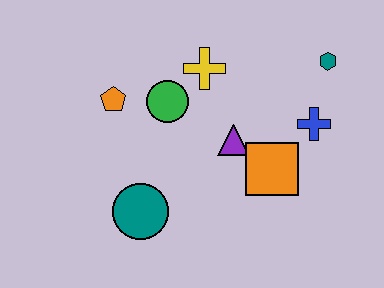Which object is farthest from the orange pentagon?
The teal hexagon is farthest from the orange pentagon.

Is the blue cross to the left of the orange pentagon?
No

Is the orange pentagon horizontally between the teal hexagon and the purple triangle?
No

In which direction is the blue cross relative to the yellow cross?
The blue cross is to the right of the yellow cross.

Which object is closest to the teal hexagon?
The blue cross is closest to the teal hexagon.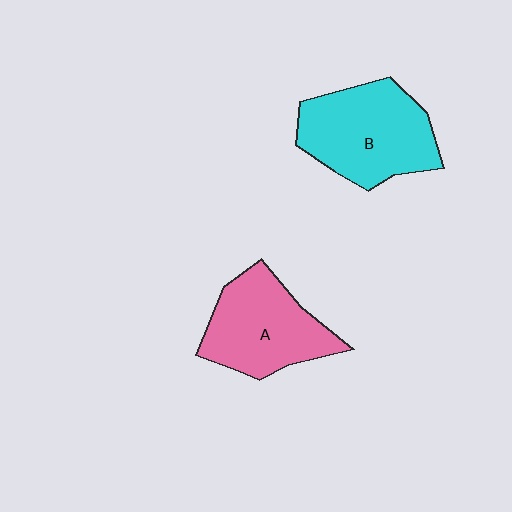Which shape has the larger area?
Shape B (cyan).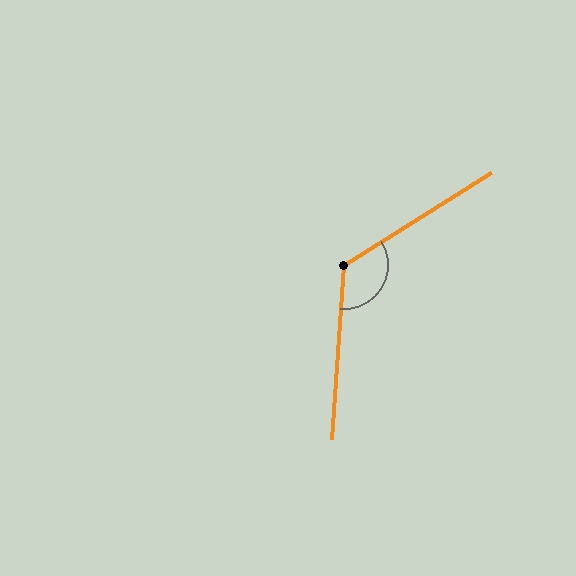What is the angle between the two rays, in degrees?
Approximately 126 degrees.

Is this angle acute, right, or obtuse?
It is obtuse.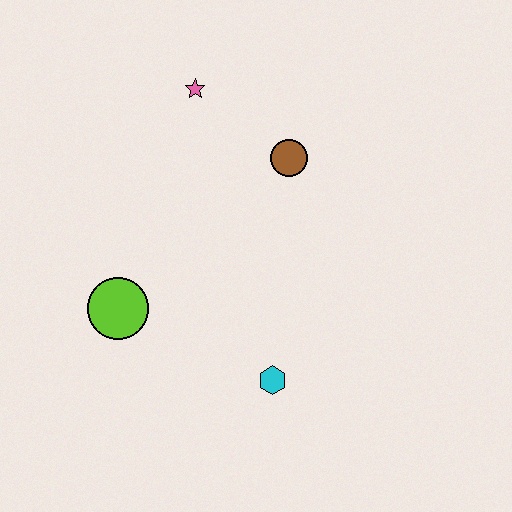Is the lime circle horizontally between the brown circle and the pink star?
No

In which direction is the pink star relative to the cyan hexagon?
The pink star is above the cyan hexagon.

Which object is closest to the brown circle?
The pink star is closest to the brown circle.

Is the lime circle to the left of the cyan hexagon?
Yes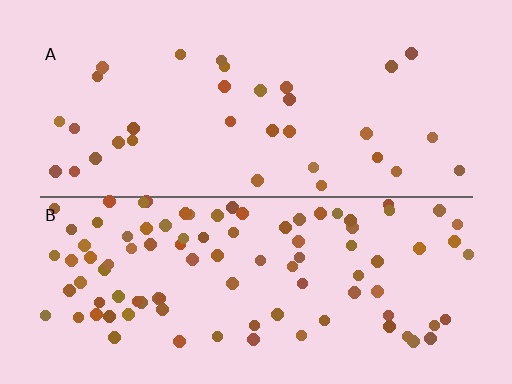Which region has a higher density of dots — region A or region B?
B (the bottom).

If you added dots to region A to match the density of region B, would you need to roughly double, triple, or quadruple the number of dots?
Approximately triple.